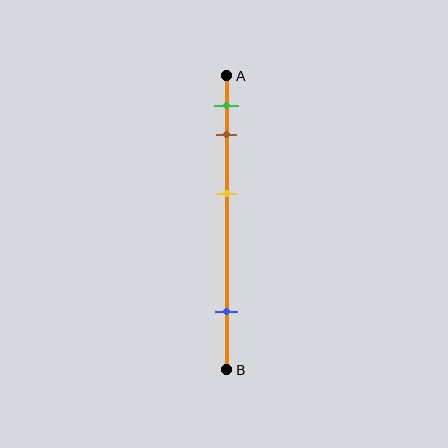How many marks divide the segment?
There are 4 marks dividing the segment.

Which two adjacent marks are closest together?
The green and brown marks are the closest adjacent pair.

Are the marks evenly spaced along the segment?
No, the marks are not evenly spaced.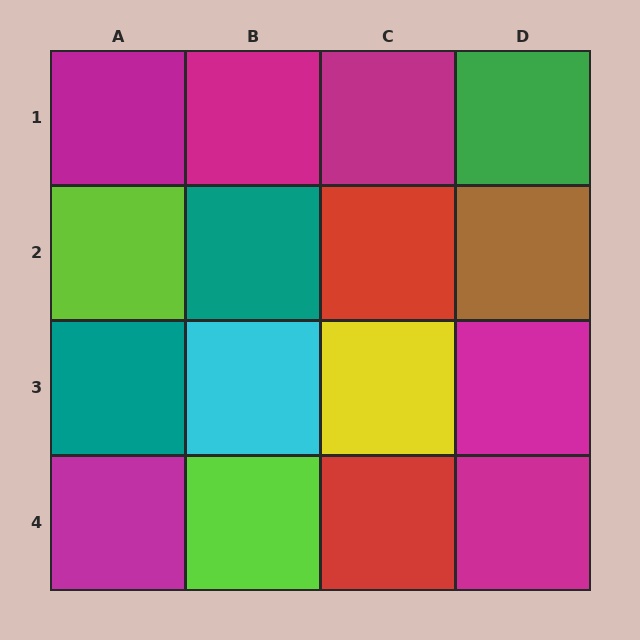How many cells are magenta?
6 cells are magenta.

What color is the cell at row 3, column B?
Cyan.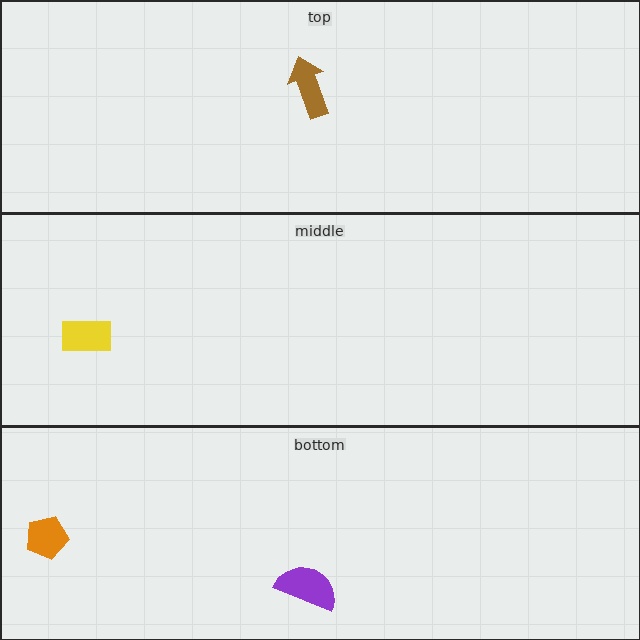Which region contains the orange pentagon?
The bottom region.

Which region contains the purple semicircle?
The bottom region.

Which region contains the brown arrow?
The top region.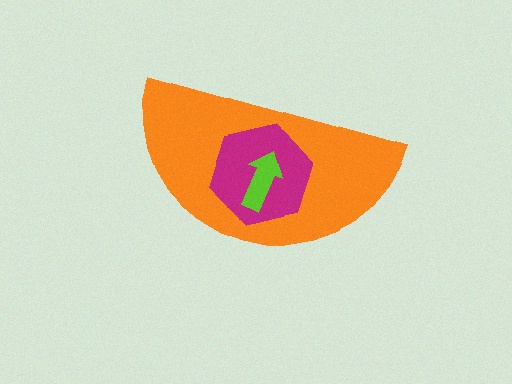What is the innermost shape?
The lime arrow.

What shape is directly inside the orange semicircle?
The magenta hexagon.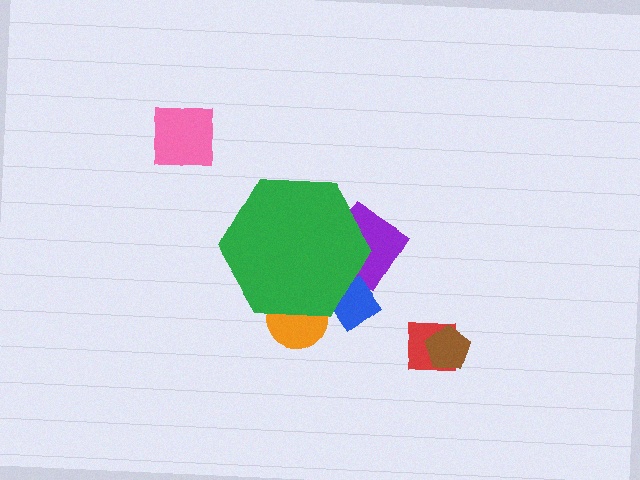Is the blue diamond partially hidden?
Yes, the blue diamond is partially hidden behind the green hexagon.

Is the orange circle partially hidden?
Yes, the orange circle is partially hidden behind the green hexagon.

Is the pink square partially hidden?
No, the pink square is fully visible.